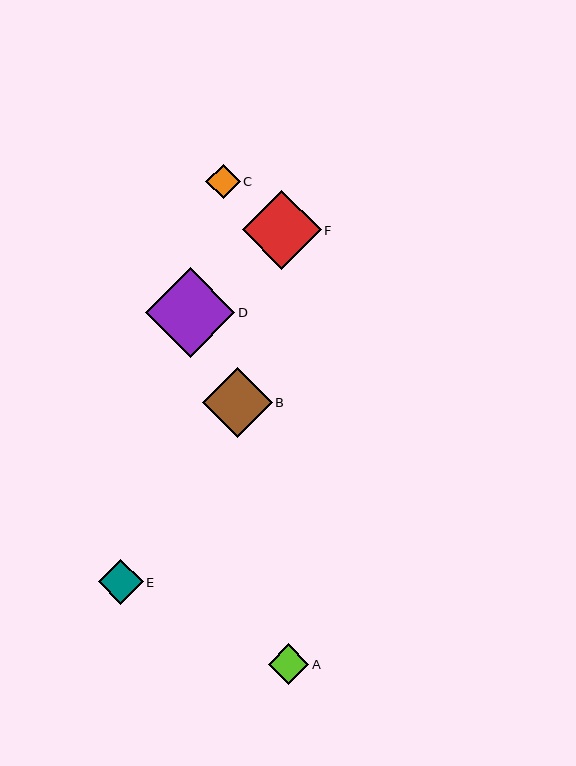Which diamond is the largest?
Diamond D is the largest with a size of approximately 89 pixels.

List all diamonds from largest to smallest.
From largest to smallest: D, F, B, E, A, C.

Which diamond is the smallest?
Diamond C is the smallest with a size of approximately 34 pixels.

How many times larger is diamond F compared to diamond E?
Diamond F is approximately 1.7 times the size of diamond E.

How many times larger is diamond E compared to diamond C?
Diamond E is approximately 1.3 times the size of diamond C.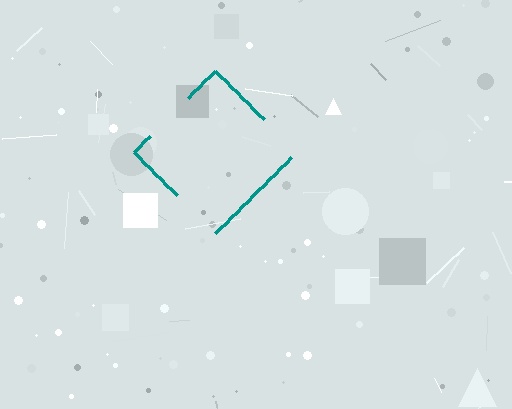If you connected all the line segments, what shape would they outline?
They would outline a diamond.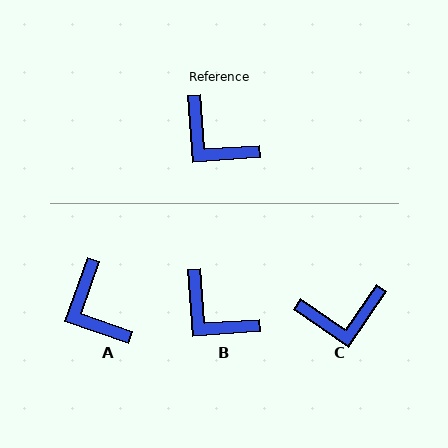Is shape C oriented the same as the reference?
No, it is off by about 52 degrees.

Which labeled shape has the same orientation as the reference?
B.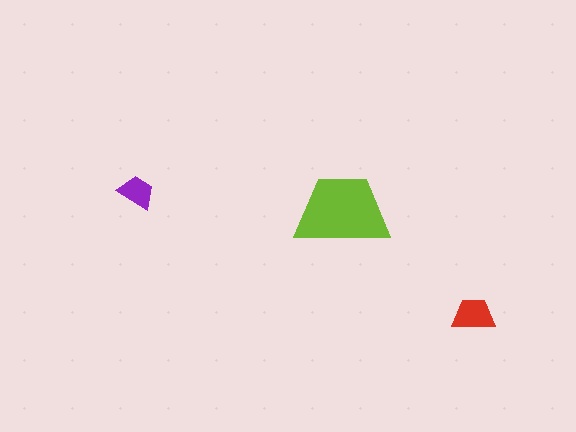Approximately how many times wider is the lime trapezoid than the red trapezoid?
About 2 times wider.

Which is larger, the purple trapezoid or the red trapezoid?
The red one.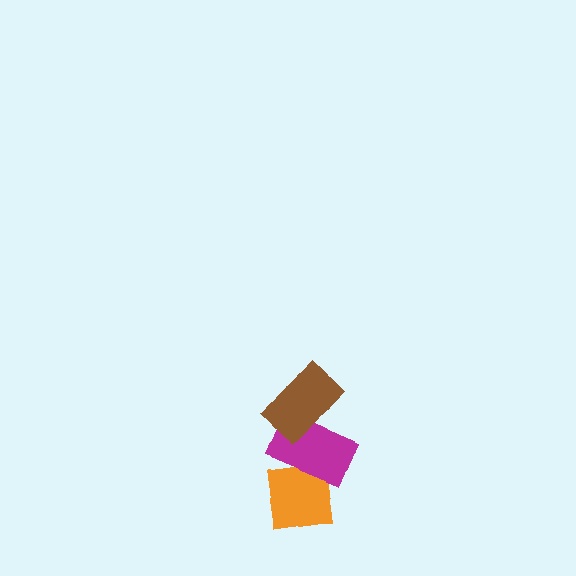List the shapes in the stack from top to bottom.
From top to bottom: the brown rectangle, the magenta rectangle, the orange square.